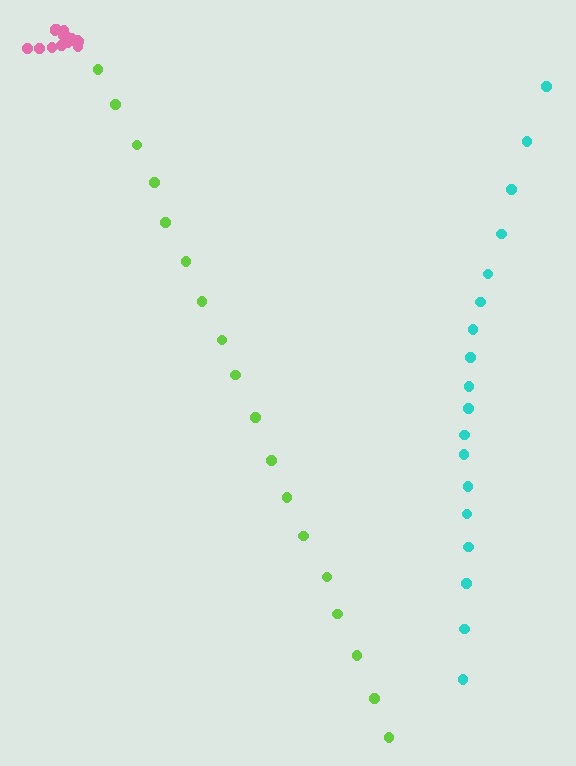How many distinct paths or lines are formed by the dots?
There are 3 distinct paths.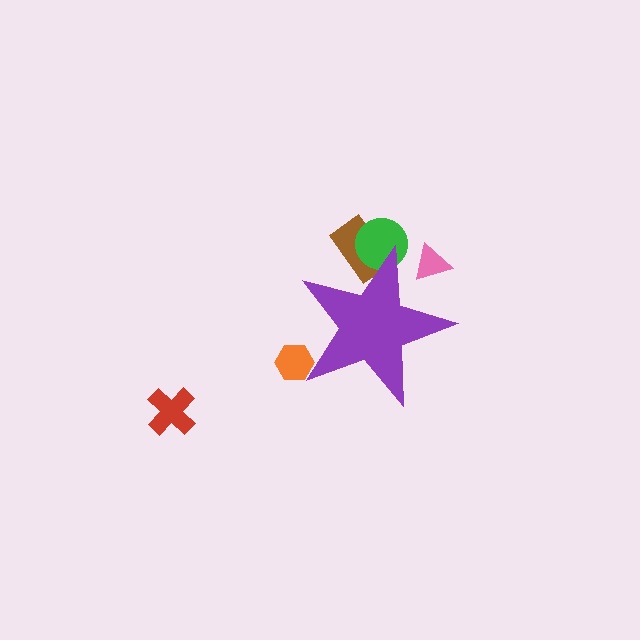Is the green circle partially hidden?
Yes, the green circle is partially hidden behind the purple star.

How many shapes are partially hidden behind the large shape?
4 shapes are partially hidden.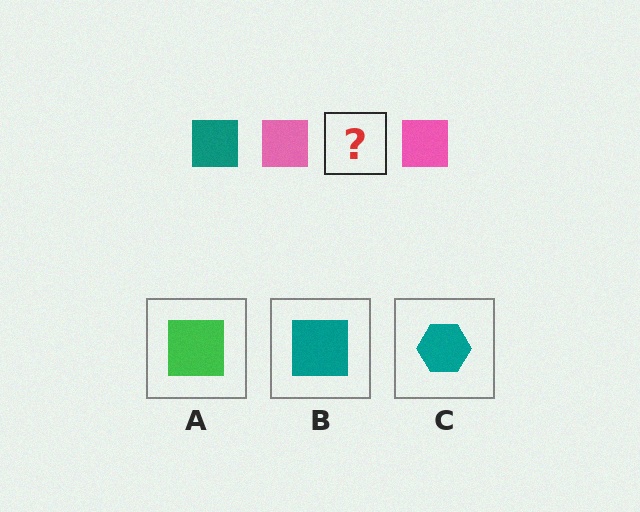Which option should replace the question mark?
Option B.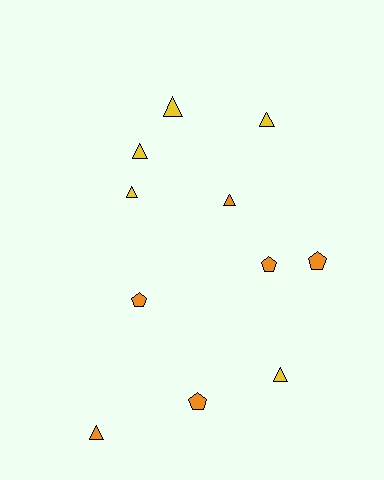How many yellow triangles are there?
There are 5 yellow triangles.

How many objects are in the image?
There are 11 objects.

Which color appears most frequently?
Orange, with 6 objects.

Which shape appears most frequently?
Triangle, with 7 objects.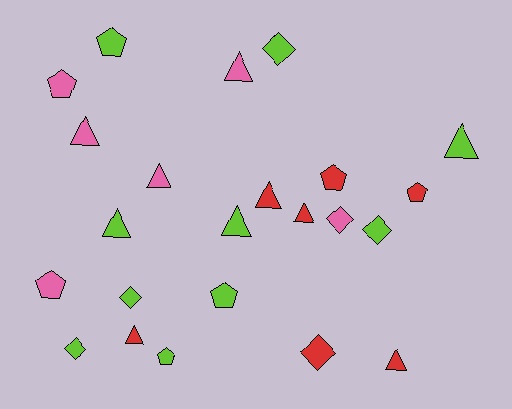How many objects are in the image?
There are 23 objects.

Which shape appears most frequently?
Triangle, with 10 objects.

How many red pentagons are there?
There are 2 red pentagons.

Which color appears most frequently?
Lime, with 10 objects.